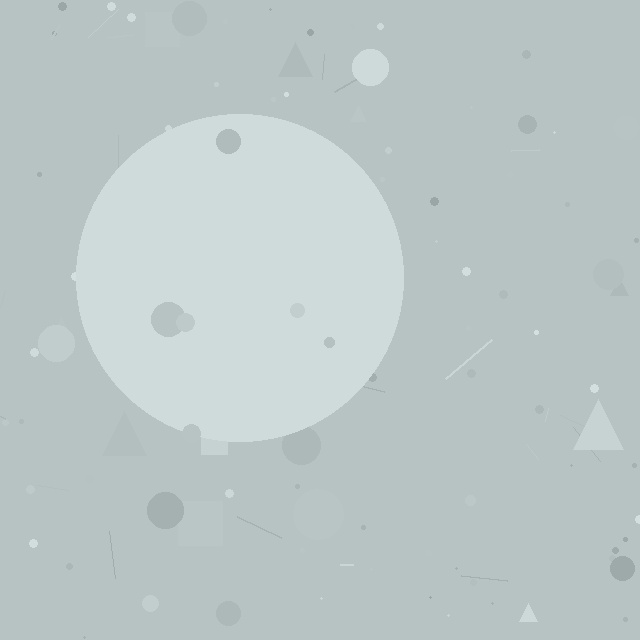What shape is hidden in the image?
A circle is hidden in the image.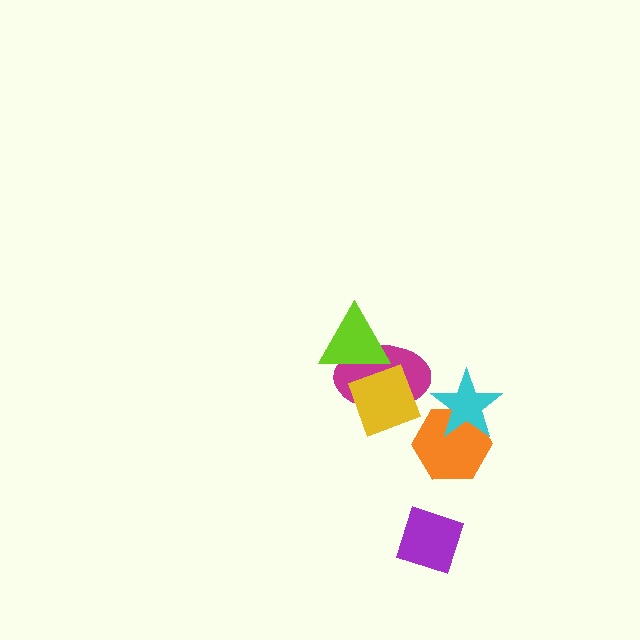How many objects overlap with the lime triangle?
1 object overlaps with the lime triangle.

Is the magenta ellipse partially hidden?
Yes, it is partially covered by another shape.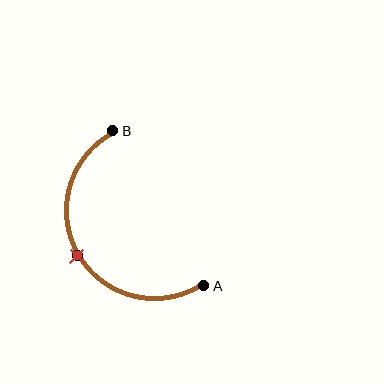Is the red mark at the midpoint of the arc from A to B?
Yes. The red mark lies on the arc at equal arc-length from both A and B — it is the arc midpoint.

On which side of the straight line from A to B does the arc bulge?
The arc bulges to the left of the straight line connecting A and B.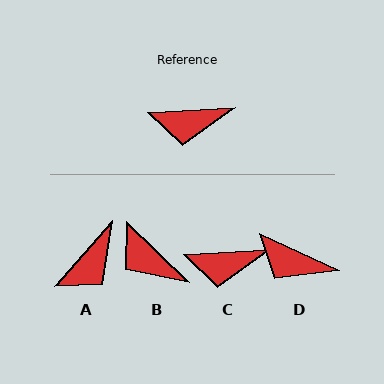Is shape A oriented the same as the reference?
No, it is off by about 45 degrees.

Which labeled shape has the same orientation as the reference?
C.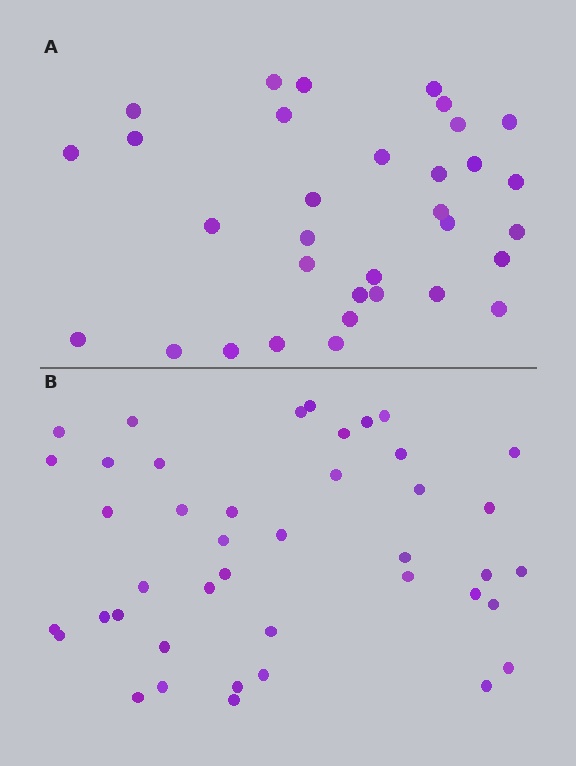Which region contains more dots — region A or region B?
Region B (the bottom region) has more dots.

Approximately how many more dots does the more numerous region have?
Region B has roughly 8 or so more dots than region A.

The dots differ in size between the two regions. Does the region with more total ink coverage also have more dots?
No. Region A has more total ink coverage because its dots are larger, but region B actually contains more individual dots. Total area can be misleading — the number of items is what matters here.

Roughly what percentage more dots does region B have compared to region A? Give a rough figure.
About 25% more.